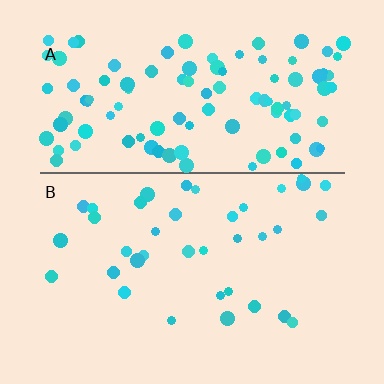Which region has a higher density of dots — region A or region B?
A (the top).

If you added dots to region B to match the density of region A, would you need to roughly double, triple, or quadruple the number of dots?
Approximately triple.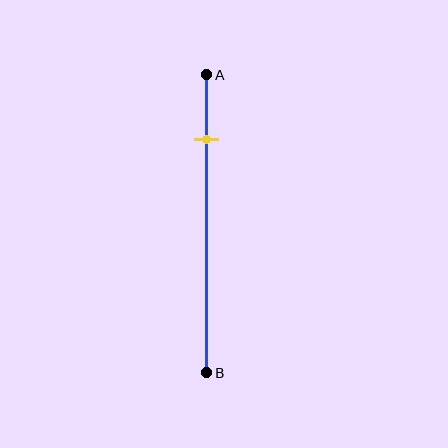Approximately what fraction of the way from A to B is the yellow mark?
The yellow mark is approximately 20% of the way from A to B.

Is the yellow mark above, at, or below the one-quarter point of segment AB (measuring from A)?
The yellow mark is above the one-quarter point of segment AB.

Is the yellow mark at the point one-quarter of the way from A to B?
No, the mark is at about 20% from A, not at the 25% one-quarter point.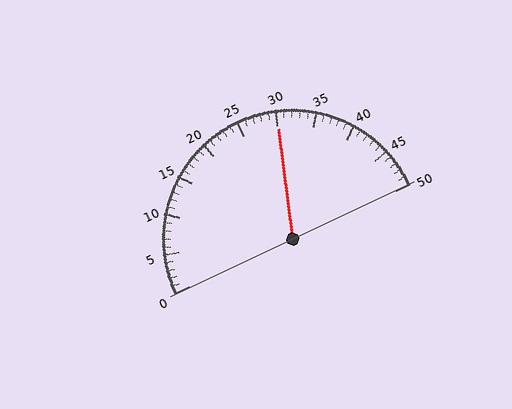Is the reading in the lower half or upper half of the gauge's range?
The reading is in the upper half of the range (0 to 50).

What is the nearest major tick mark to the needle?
The nearest major tick mark is 30.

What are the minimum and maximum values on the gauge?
The gauge ranges from 0 to 50.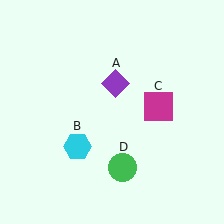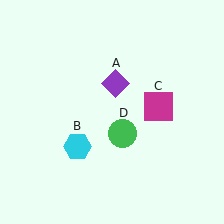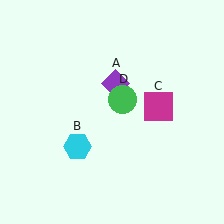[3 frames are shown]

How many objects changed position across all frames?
1 object changed position: green circle (object D).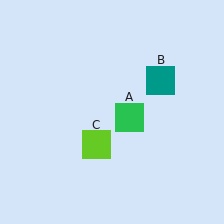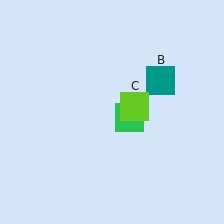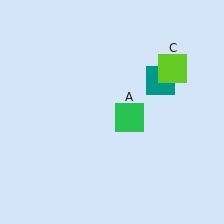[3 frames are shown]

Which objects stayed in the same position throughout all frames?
Green square (object A) and teal square (object B) remained stationary.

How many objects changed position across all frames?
1 object changed position: lime square (object C).